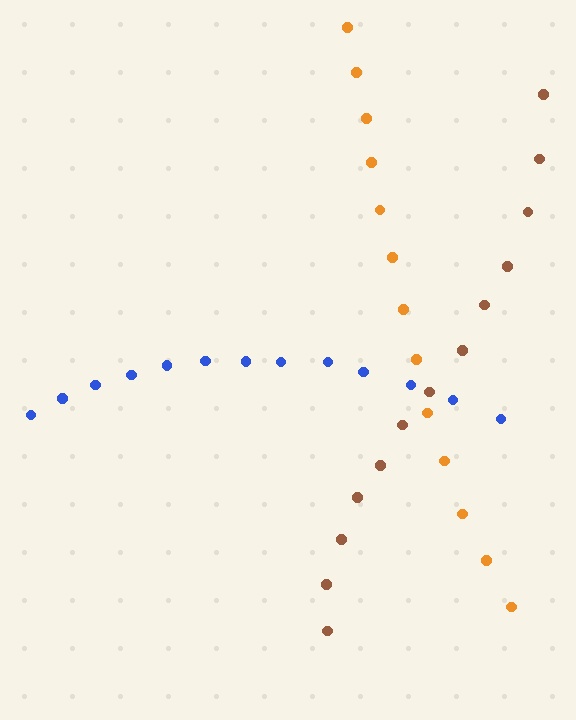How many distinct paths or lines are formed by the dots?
There are 3 distinct paths.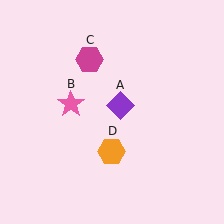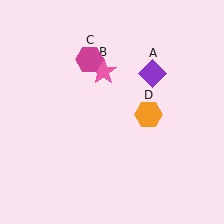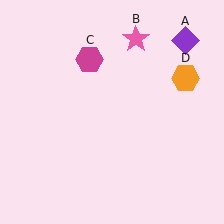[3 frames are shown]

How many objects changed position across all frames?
3 objects changed position: purple diamond (object A), pink star (object B), orange hexagon (object D).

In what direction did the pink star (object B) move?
The pink star (object B) moved up and to the right.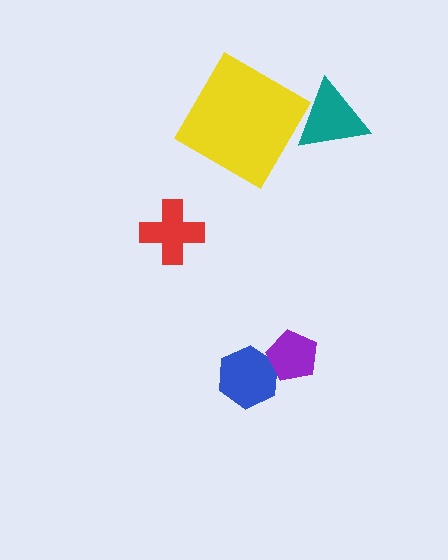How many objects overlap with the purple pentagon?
1 object overlaps with the purple pentagon.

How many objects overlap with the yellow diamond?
0 objects overlap with the yellow diamond.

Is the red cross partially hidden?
No, no other shape covers it.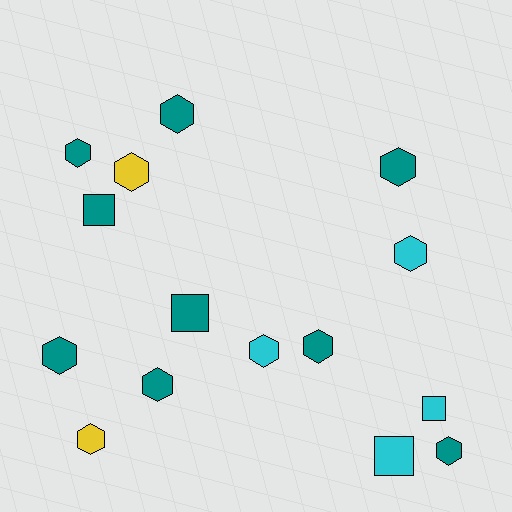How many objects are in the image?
There are 15 objects.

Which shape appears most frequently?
Hexagon, with 11 objects.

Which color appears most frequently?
Teal, with 9 objects.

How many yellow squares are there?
There are no yellow squares.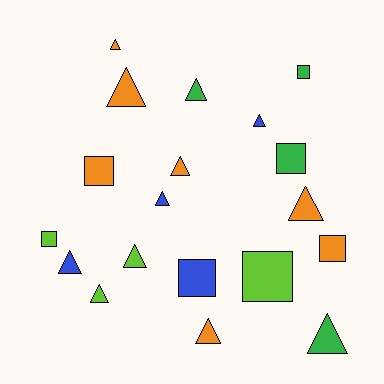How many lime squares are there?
There are 2 lime squares.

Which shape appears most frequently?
Triangle, with 12 objects.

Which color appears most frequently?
Orange, with 7 objects.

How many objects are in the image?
There are 19 objects.